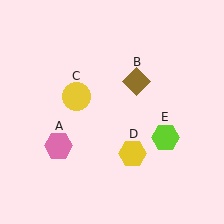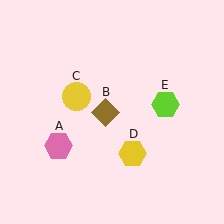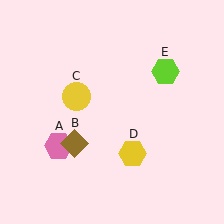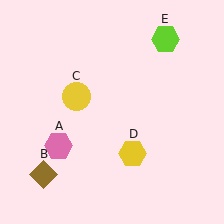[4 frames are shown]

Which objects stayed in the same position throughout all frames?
Pink hexagon (object A) and yellow circle (object C) and yellow hexagon (object D) remained stationary.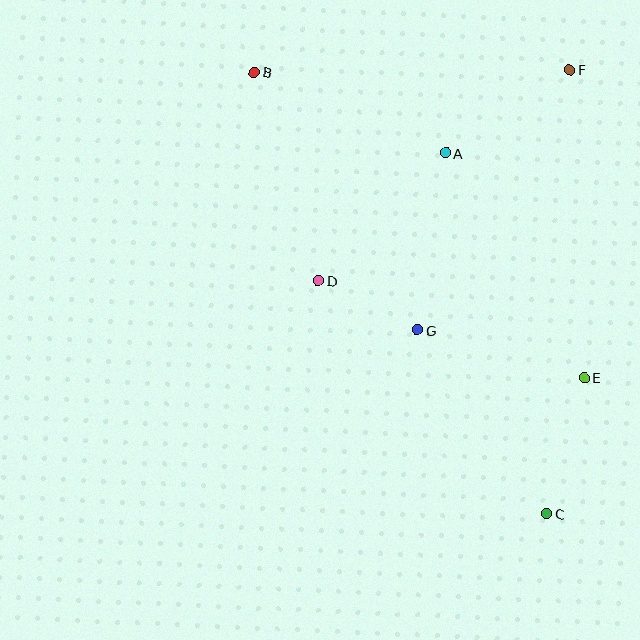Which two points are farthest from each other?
Points B and C are farthest from each other.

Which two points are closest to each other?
Points D and G are closest to each other.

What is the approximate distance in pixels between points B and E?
The distance between B and E is approximately 449 pixels.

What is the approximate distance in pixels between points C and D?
The distance between C and D is approximately 326 pixels.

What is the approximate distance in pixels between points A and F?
The distance between A and F is approximately 149 pixels.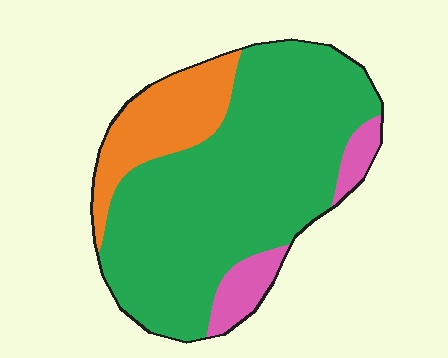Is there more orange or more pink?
Orange.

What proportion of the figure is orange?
Orange takes up less than a quarter of the figure.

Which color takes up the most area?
Green, at roughly 75%.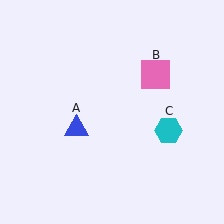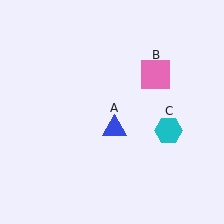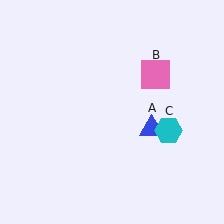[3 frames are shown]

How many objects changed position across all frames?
1 object changed position: blue triangle (object A).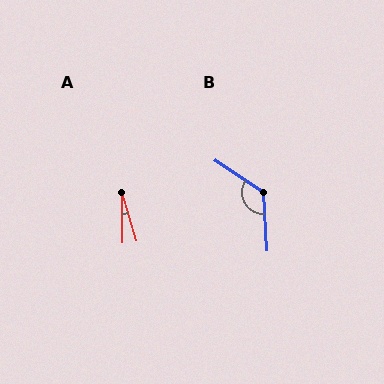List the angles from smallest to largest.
A (16°), B (127°).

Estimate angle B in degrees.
Approximately 127 degrees.